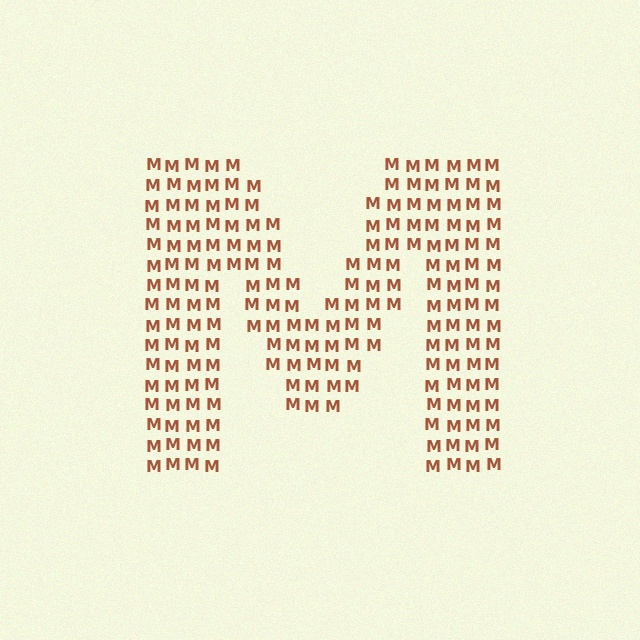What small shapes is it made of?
It is made of small letter M's.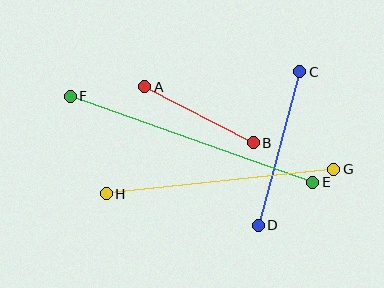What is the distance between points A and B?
The distance is approximately 122 pixels.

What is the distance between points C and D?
The distance is approximately 159 pixels.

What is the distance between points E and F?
The distance is approximately 257 pixels.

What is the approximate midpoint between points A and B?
The midpoint is at approximately (199, 115) pixels.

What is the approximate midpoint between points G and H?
The midpoint is at approximately (220, 181) pixels.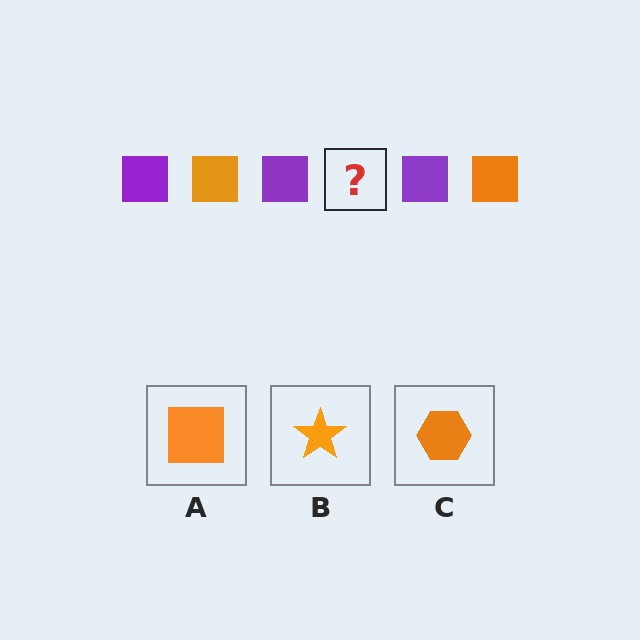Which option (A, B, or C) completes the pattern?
A.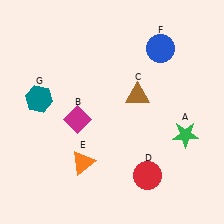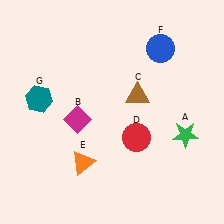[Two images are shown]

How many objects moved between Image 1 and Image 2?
1 object moved between the two images.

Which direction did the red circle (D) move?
The red circle (D) moved up.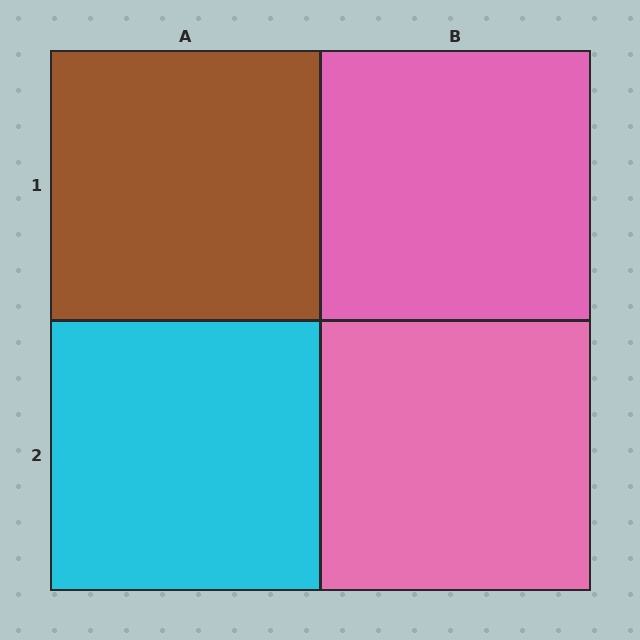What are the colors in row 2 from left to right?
Cyan, pink.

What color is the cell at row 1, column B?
Pink.